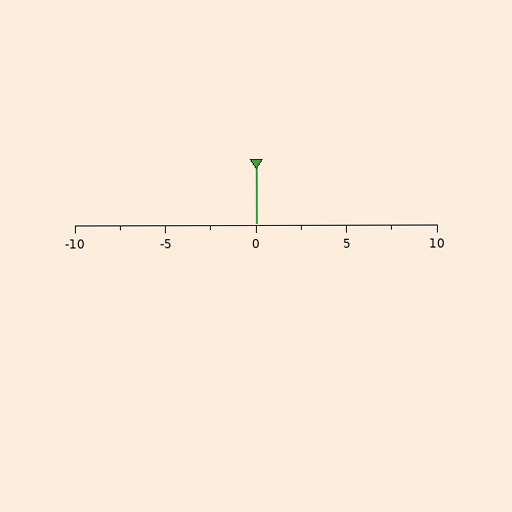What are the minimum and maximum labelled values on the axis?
The axis runs from -10 to 10.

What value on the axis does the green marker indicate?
The marker indicates approximately 0.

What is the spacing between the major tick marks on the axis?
The major ticks are spaced 5 apart.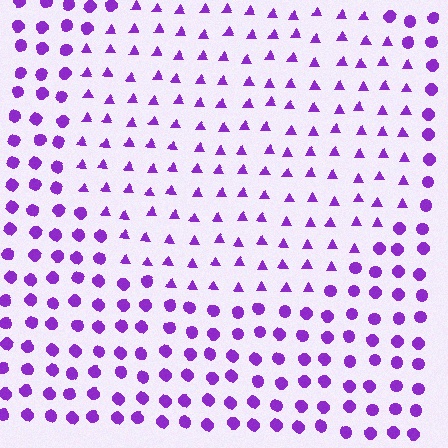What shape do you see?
I see a circle.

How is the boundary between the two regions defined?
The boundary is defined by a change in element shape: triangles inside vs. circles outside. All elements share the same color and spacing.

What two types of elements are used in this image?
The image uses triangles inside the circle region and circles outside it.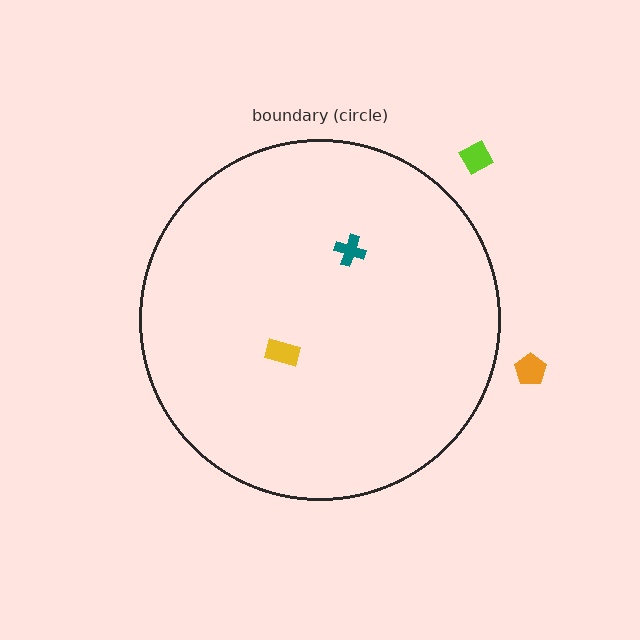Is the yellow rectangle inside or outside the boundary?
Inside.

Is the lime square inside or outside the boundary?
Outside.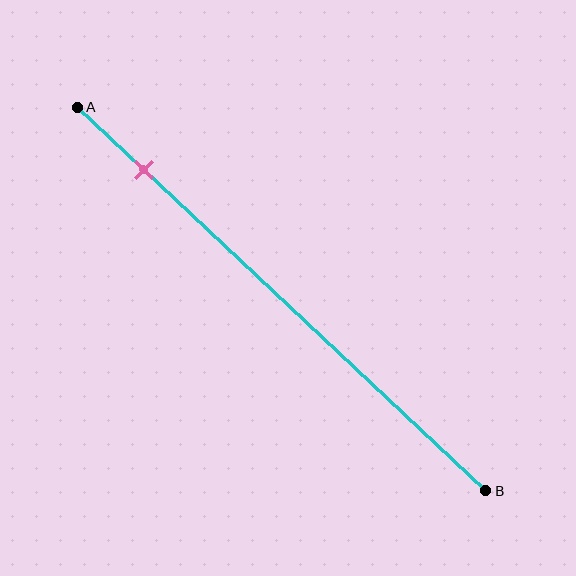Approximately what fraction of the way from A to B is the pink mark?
The pink mark is approximately 15% of the way from A to B.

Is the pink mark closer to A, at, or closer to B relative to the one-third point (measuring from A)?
The pink mark is closer to point A than the one-third point of segment AB.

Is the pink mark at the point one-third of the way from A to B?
No, the mark is at about 15% from A, not at the 33% one-third point.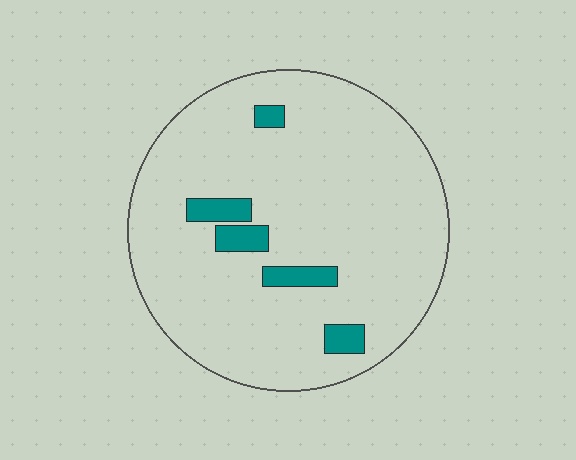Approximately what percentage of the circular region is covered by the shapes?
Approximately 10%.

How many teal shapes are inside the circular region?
5.